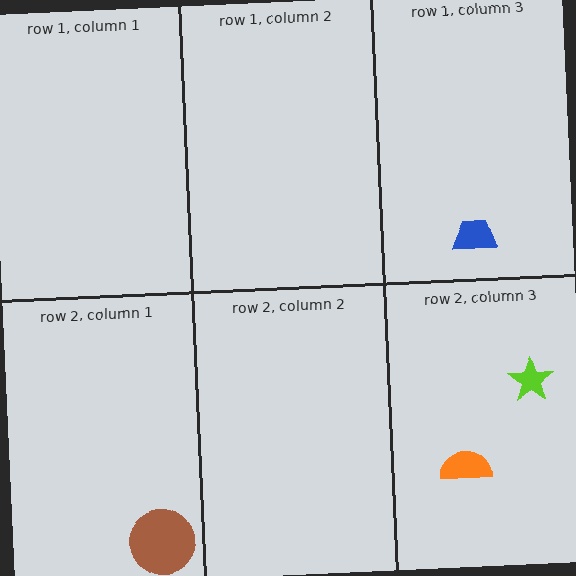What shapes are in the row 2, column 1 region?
The brown circle.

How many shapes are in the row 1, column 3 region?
1.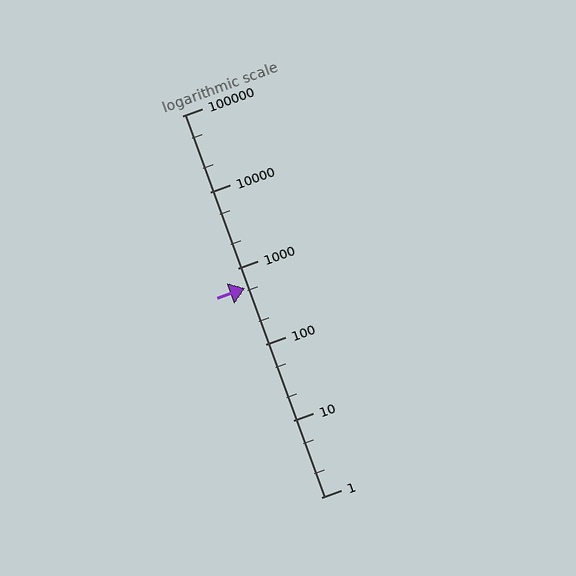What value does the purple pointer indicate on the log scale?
The pointer indicates approximately 550.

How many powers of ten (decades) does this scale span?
The scale spans 5 decades, from 1 to 100000.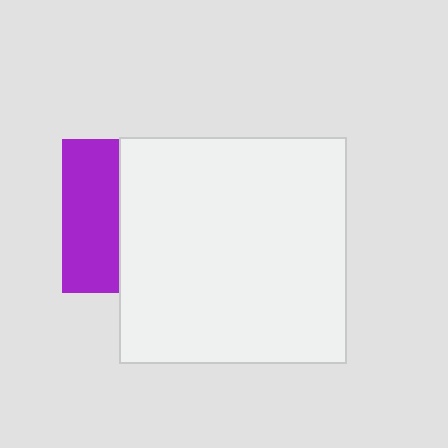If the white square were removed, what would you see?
You would see the complete purple square.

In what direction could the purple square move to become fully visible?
The purple square could move left. That would shift it out from behind the white square entirely.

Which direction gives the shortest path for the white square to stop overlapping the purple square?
Moving right gives the shortest separation.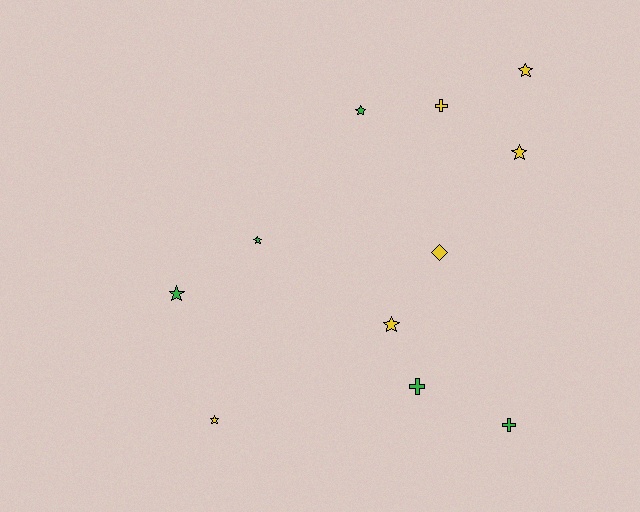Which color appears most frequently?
Yellow, with 6 objects.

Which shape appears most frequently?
Star, with 7 objects.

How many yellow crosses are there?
There is 1 yellow cross.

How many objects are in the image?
There are 11 objects.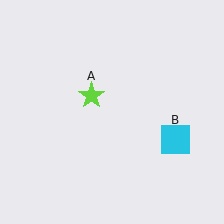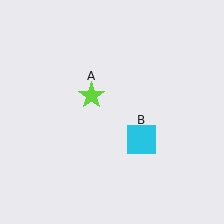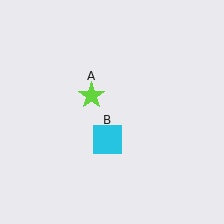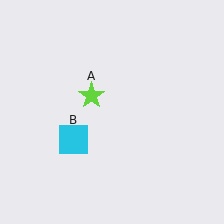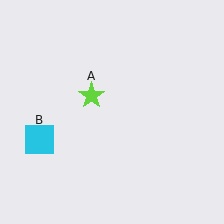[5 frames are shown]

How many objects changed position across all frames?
1 object changed position: cyan square (object B).